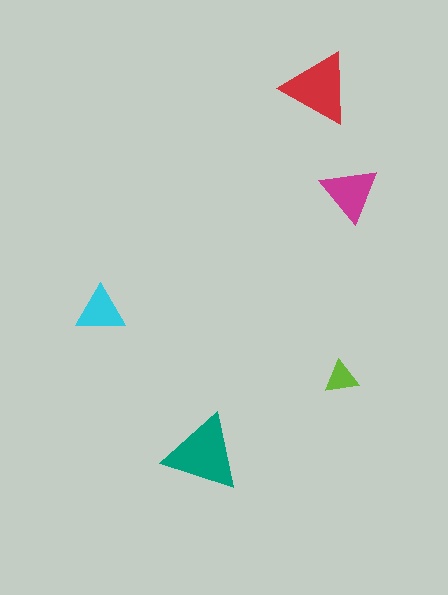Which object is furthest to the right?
The magenta triangle is rightmost.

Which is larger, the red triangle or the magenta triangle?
The red one.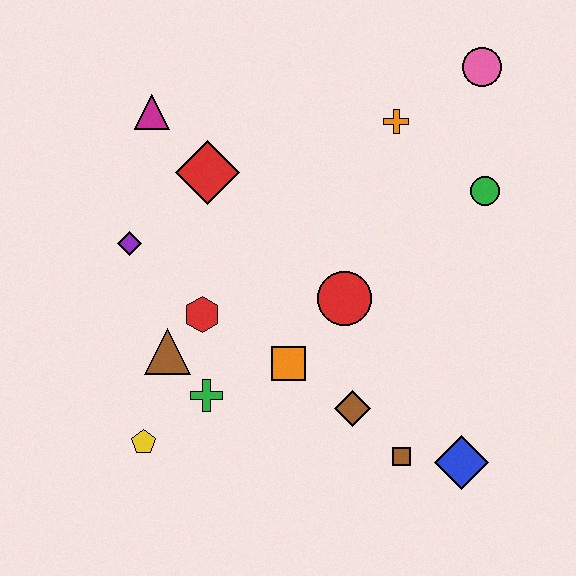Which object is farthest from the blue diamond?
The magenta triangle is farthest from the blue diamond.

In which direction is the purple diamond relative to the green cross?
The purple diamond is above the green cross.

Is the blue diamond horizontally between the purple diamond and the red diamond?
No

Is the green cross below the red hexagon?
Yes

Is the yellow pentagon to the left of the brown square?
Yes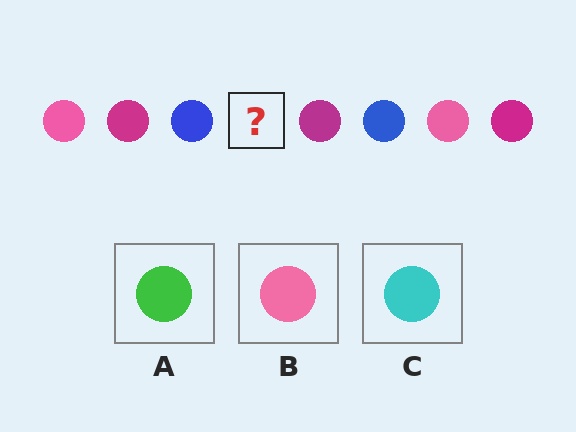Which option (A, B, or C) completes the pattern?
B.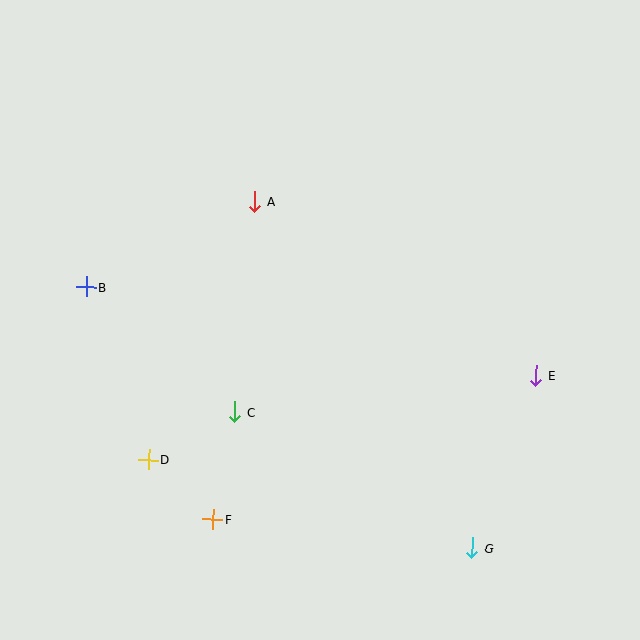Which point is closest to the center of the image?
Point C at (235, 412) is closest to the center.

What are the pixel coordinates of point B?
Point B is at (86, 287).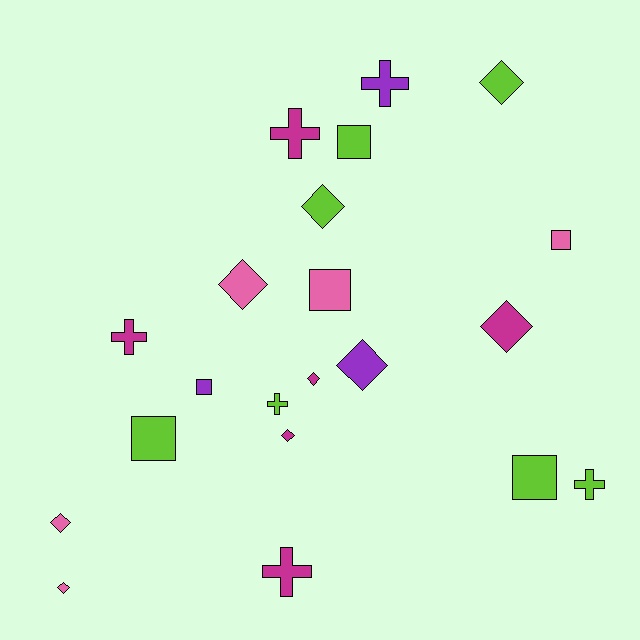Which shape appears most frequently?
Diamond, with 9 objects.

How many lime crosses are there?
There are 2 lime crosses.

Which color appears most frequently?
Lime, with 7 objects.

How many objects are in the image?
There are 21 objects.